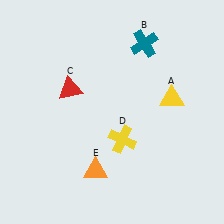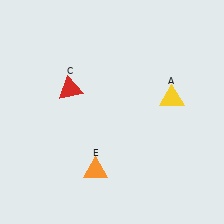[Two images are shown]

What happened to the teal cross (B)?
The teal cross (B) was removed in Image 2. It was in the top-right area of Image 1.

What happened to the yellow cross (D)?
The yellow cross (D) was removed in Image 2. It was in the bottom-right area of Image 1.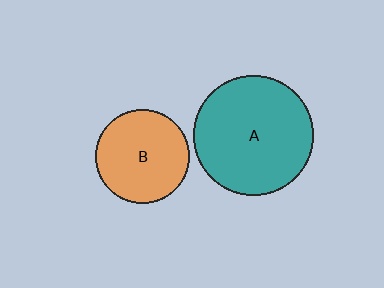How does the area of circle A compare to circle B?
Approximately 1.6 times.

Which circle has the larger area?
Circle A (teal).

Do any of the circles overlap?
No, none of the circles overlap.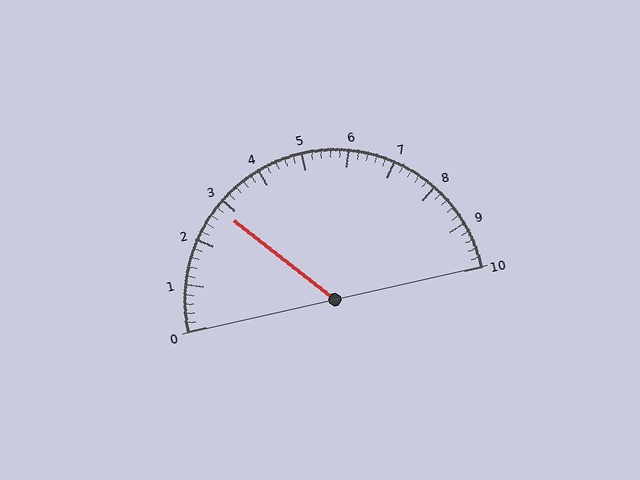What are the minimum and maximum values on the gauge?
The gauge ranges from 0 to 10.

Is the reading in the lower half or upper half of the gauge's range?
The reading is in the lower half of the range (0 to 10).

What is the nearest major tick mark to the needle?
The nearest major tick mark is 3.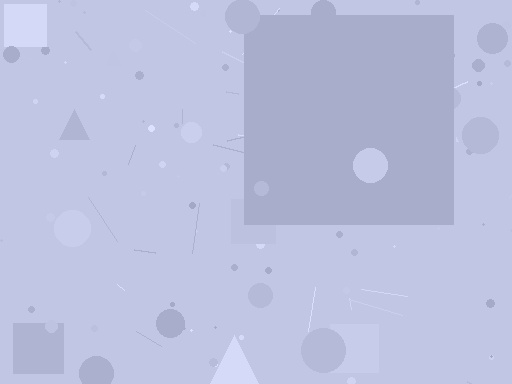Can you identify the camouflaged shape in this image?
The camouflaged shape is a square.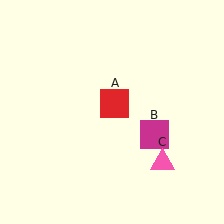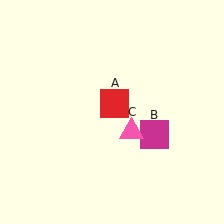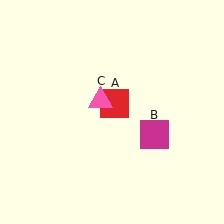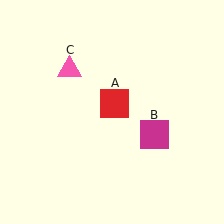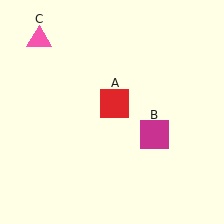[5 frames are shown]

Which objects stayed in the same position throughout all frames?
Red square (object A) and magenta square (object B) remained stationary.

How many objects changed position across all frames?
1 object changed position: pink triangle (object C).